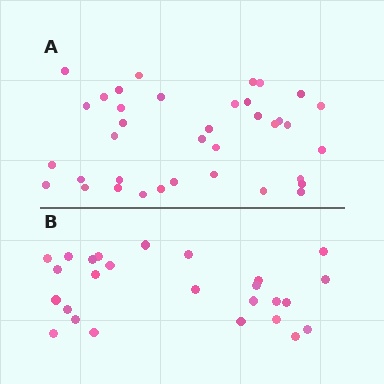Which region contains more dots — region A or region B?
Region A (the top region) has more dots.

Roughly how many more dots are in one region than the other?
Region A has roughly 12 or so more dots than region B.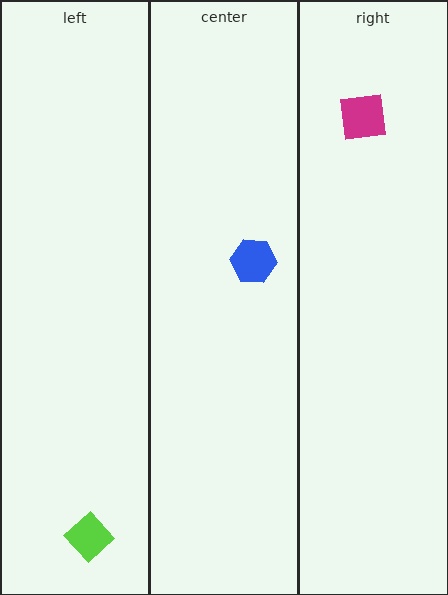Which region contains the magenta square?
The right region.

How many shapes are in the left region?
1.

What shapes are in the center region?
The blue hexagon.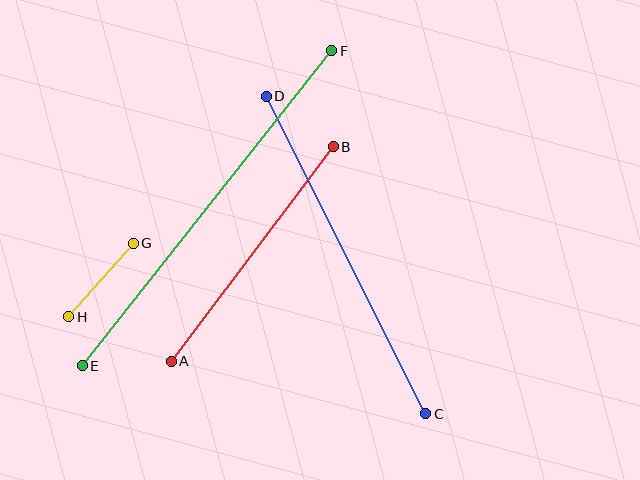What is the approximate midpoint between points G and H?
The midpoint is at approximately (101, 280) pixels.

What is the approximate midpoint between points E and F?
The midpoint is at approximately (207, 208) pixels.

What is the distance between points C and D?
The distance is approximately 355 pixels.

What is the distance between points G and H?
The distance is approximately 98 pixels.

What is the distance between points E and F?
The distance is approximately 402 pixels.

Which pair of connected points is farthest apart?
Points E and F are farthest apart.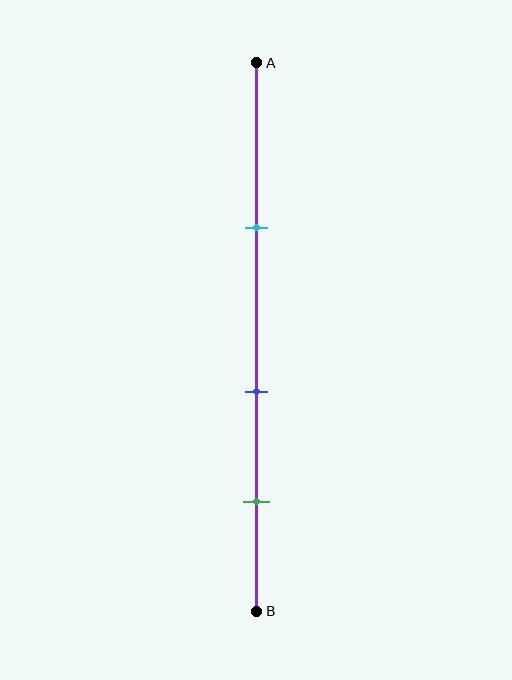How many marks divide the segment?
There are 3 marks dividing the segment.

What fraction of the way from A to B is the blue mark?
The blue mark is approximately 60% (0.6) of the way from A to B.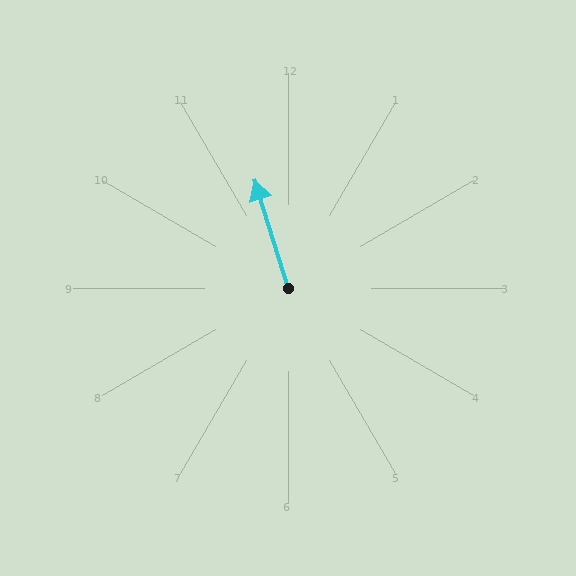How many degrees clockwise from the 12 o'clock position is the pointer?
Approximately 343 degrees.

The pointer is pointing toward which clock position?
Roughly 11 o'clock.